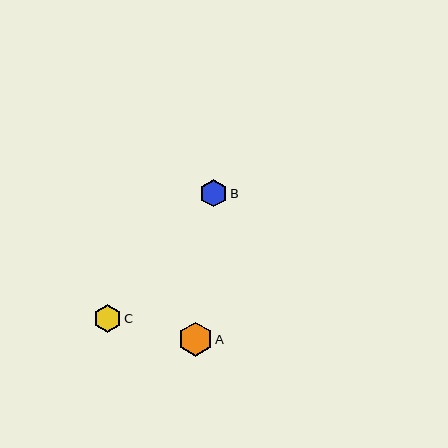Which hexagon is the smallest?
Hexagon B is the smallest with a size of approximately 27 pixels.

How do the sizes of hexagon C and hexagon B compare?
Hexagon C and hexagon B are approximately the same size.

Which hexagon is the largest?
Hexagon A is the largest with a size of approximately 34 pixels.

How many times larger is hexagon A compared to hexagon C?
Hexagon A is approximately 1.2 times the size of hexagon C.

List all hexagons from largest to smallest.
From largest to smallest: A, C, B.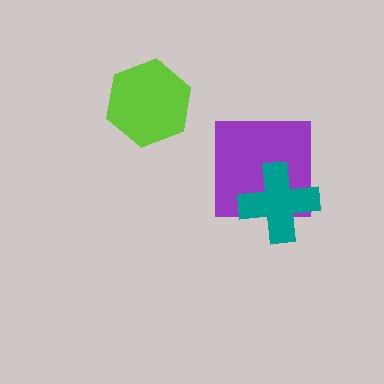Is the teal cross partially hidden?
No, no other shape covers it.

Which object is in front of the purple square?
The teal cross is in front of the purple square.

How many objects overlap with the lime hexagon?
0 objects overlap with the lime hexagon.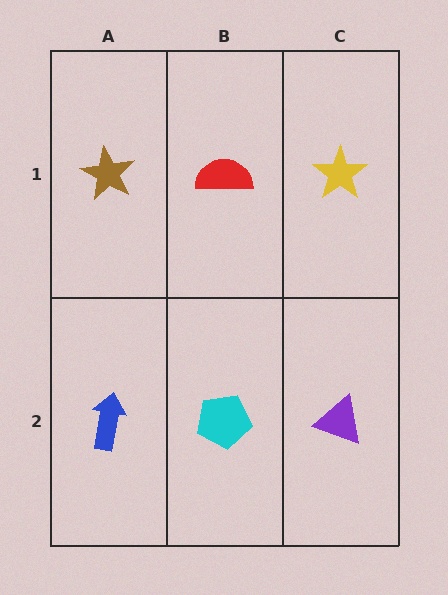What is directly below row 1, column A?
A blue arrow.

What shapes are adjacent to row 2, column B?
A red semicircle (row 1, column B), a blue arrow (row 2, column A), a purple triangle (row 2, column C).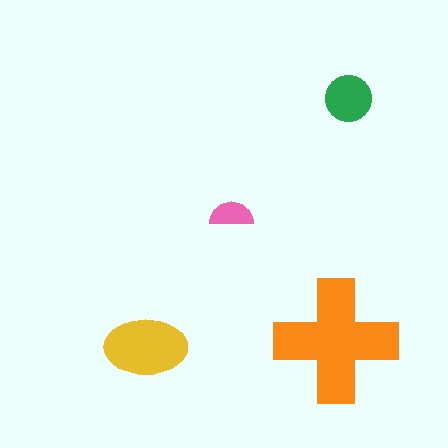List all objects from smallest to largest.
The pink semicircle, the green circle, the yellow ellipse, the orange cross.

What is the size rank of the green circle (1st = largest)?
3rd.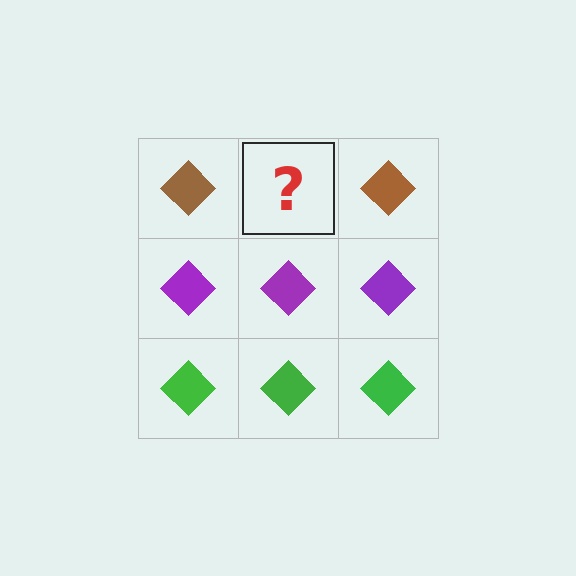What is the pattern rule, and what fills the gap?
The rule is that each row has a consistent color. The gap should be filled with a brown diamond.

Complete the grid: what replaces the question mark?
The question mark should be replaced with a brown diamond.